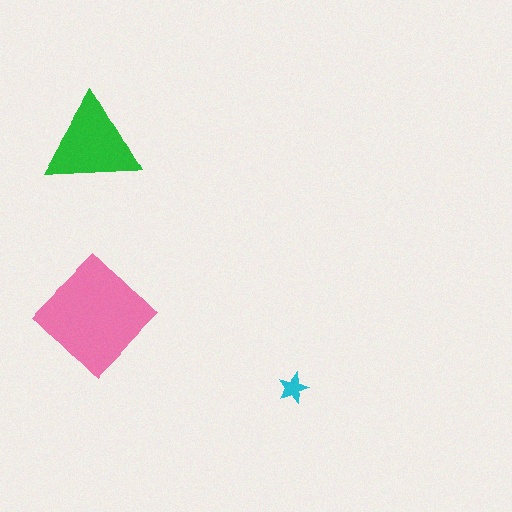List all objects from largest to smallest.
The pink diamond, the green triangle, the cyan star.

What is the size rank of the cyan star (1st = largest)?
3rd.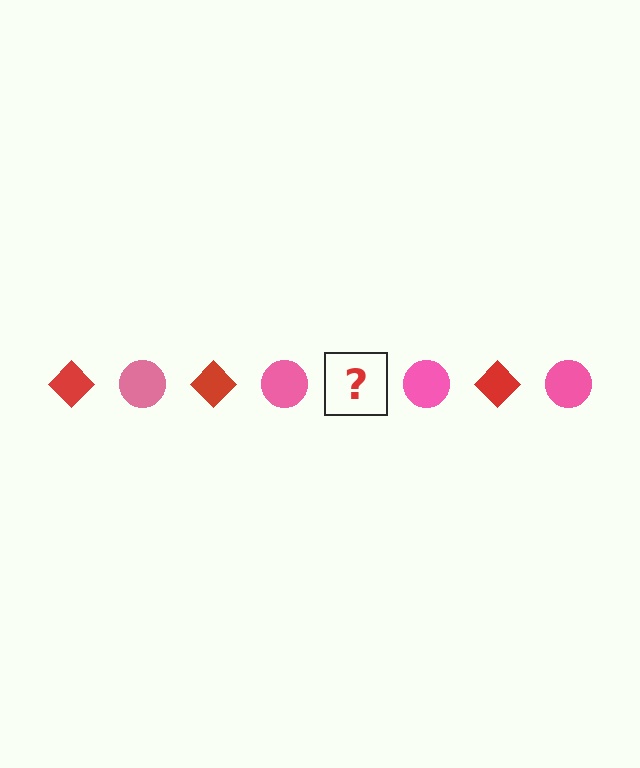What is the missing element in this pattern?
The missing element is a red diamond.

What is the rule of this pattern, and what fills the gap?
The rule is that the pattern alternates between red diamond and pink circle. The gap should be filled with a red diamond.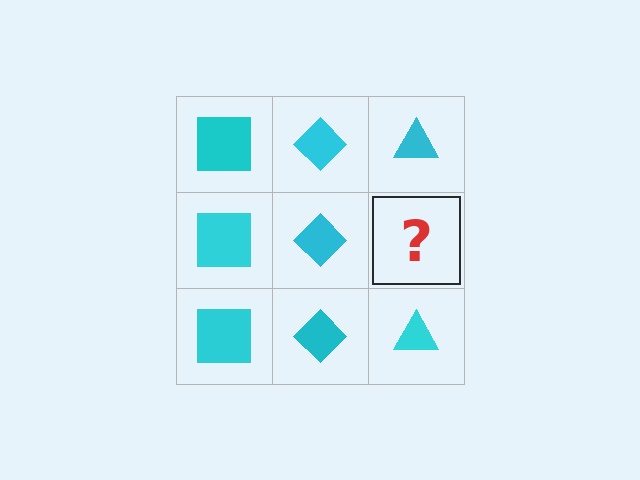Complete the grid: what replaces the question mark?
The question mark should be replaced with a cyan triangle.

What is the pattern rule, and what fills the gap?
The rule is that each column has a consistent shape. The gap should be filled with a cyan triangle.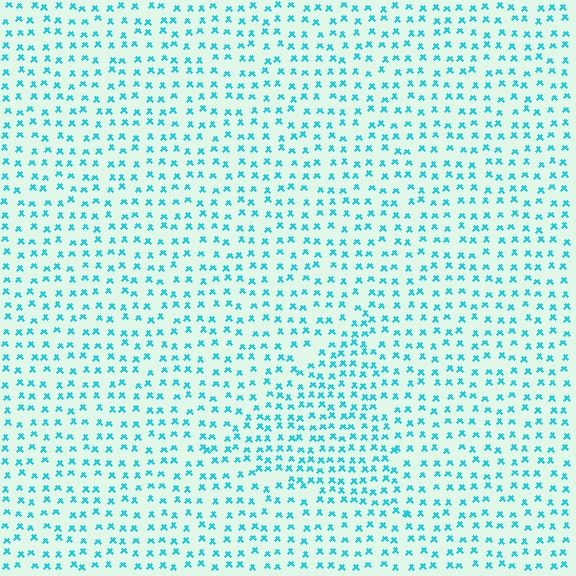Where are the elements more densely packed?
The elements are more densely packed inside the triangle boundary.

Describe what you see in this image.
The image contains small cyan elements arranged at two different densities. A triangle-shaped region is visible where the elements are more densely packed than the surrounding area.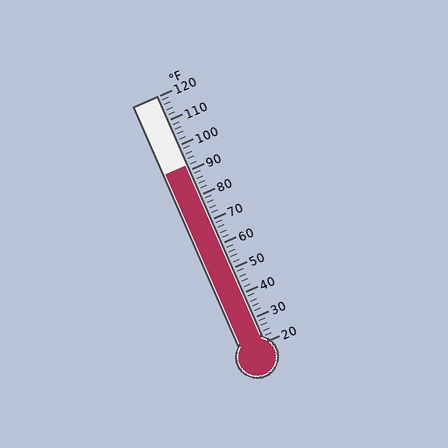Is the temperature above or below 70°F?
The temperature is above 70°F.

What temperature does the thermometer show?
The thermometer shows approximately 92°F.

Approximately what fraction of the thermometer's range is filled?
The thermometer is filled to approximately 70% of its range.